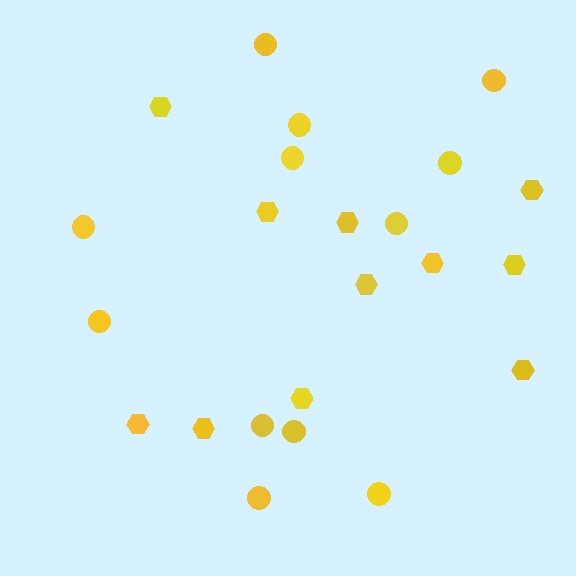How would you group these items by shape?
There are 2 groups: one group of circles (12) and one group of hexagons (11).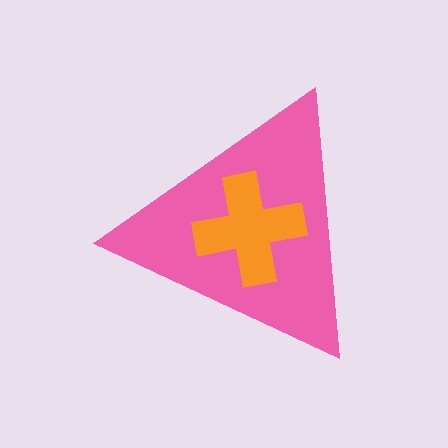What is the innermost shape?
The orange cross.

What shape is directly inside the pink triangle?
The orange cross.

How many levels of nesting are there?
2.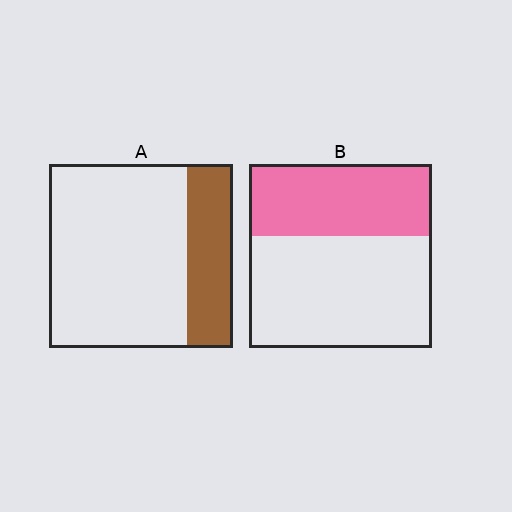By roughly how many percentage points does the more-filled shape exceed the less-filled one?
By roughly 15 percentage points (B over A).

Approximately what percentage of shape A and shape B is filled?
A is approximately 25% and B is approximately 40%.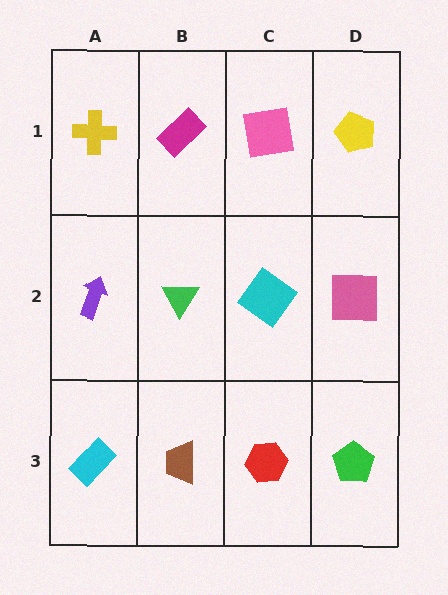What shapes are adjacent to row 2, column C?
A pink square (row 1, column C), a red hexagon (row 3, column C), a green triangle (row 2, column B), a pink square (row 2, column D).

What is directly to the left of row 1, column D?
A pink square.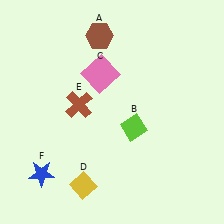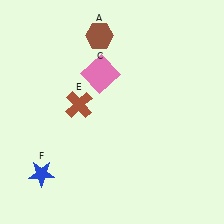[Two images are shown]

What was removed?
The lime diamond (B), the yellow diamond (D) were removed in Image 2.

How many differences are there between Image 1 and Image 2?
There are 2 differences between the two images.